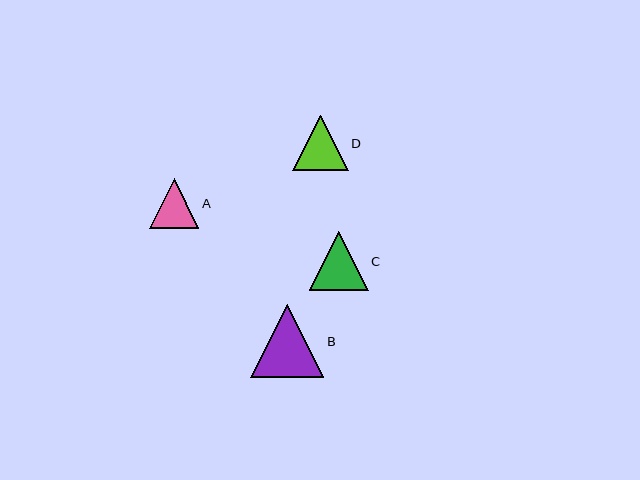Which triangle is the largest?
Triangle B is the largest with a size of approximately 73 pixels.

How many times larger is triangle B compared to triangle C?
Triangle B is approximately 1.2 times the size of triangle C.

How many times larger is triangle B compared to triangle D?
Triangle B is approximately 1.3 times the size of triangle D.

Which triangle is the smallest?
Triangle A is the smallest with a size of approximately 50 pixels.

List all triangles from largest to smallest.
From largest to smallest: B, C, D, A.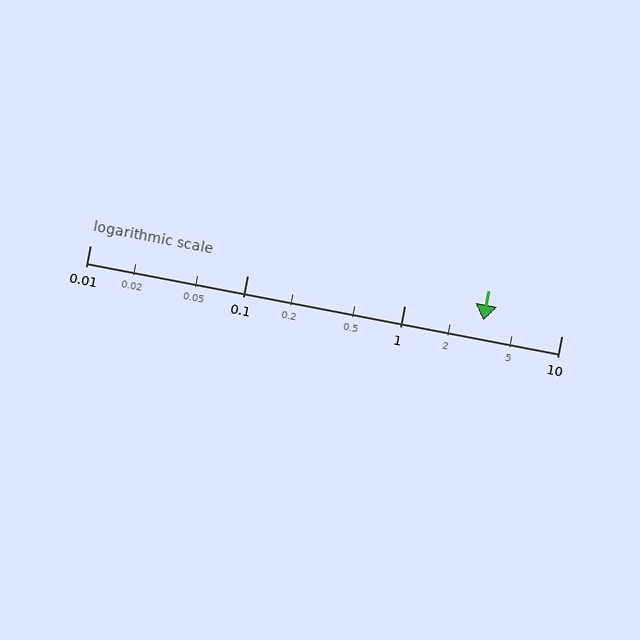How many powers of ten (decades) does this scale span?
The scale spans 3 decades, from 0.01 to 10.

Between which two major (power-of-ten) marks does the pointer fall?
The pointer is between 1 and 10.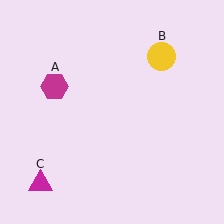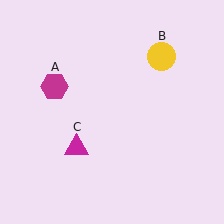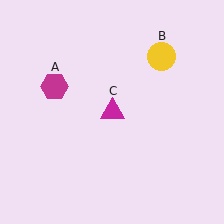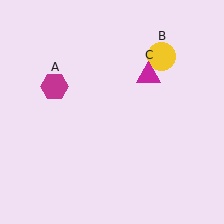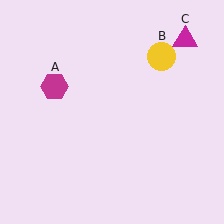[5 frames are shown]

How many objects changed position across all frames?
1 object changed position: magenta triangle (object C).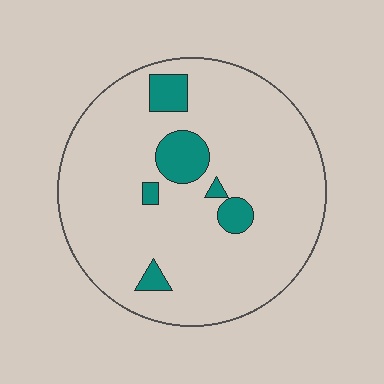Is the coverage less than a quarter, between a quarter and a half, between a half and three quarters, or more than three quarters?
Less than a quarter.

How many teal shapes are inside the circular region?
6.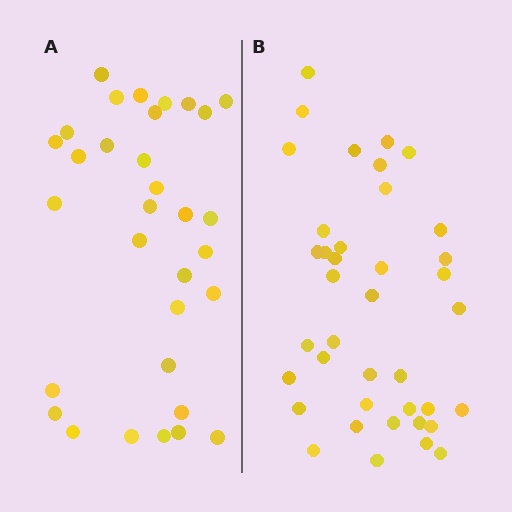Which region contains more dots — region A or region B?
Region B (the right region) has more dots.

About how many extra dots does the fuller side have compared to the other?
Region B has roughly 8 or so more dots than region A.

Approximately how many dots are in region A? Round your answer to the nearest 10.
About 30 dots. (The exact count is 32, which rounds to 30.)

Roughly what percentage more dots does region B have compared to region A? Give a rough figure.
About 20% more.